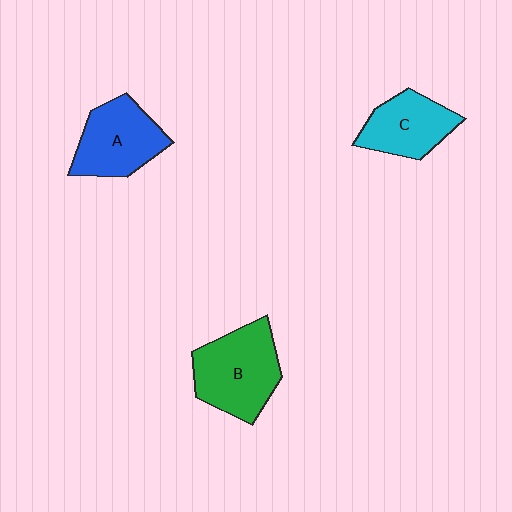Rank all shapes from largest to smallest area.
From largest to smallest: B (green), A (blue), C (cyan).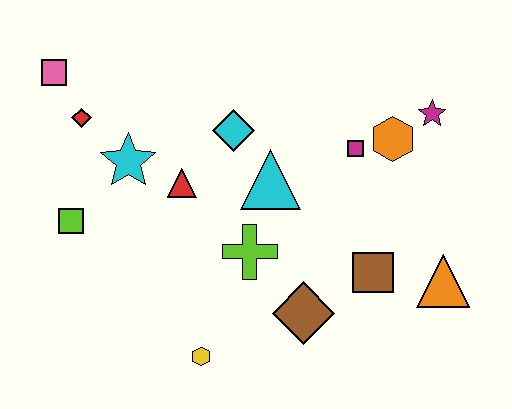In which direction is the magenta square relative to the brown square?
The magenta square is above the brown square.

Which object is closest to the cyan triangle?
The cyan diamond is closest to the cyan triangle.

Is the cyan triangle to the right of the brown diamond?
No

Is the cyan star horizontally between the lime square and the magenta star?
Yes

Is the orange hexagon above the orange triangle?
Yes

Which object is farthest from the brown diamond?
The pink square is farthest from the brown diamond.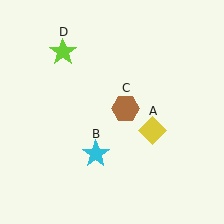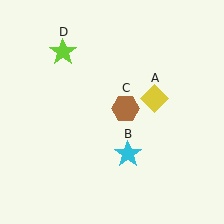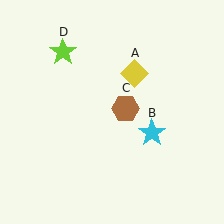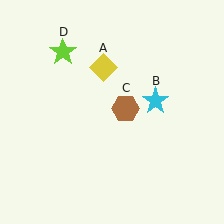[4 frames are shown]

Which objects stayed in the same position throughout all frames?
Brown hexagon (object C) and lime star (object D) remained stationary.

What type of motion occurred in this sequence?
The yellow diamond (object A), cyan star (object B) rotated counterclockwise around the center of the scene.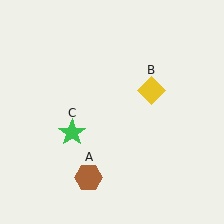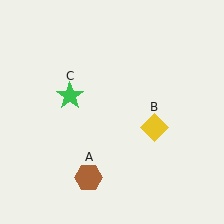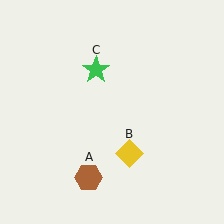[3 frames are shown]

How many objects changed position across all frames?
2 objects changed position: yellow diamond (object B), green star (object C).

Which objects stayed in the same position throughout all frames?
Brown hexagon (object A) remained stationary.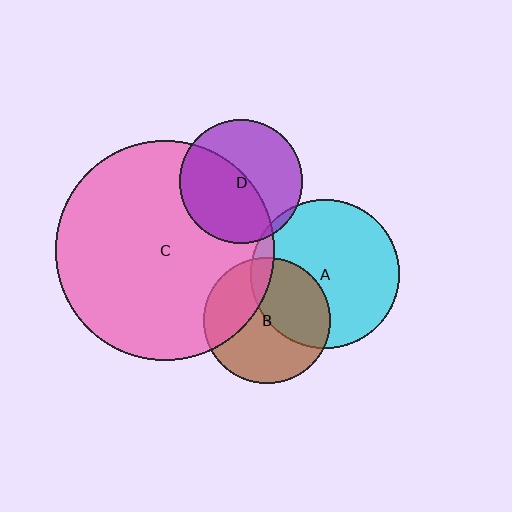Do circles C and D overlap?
Yes.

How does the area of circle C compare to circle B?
Approximately 3.0 times.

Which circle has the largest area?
Circle C (pink).